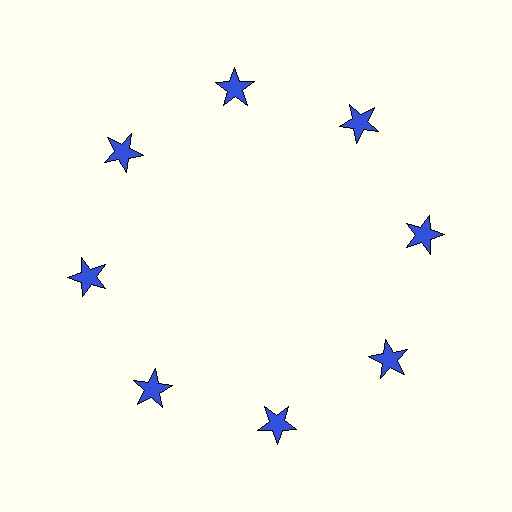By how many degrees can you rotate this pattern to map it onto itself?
The pattern maps onto itself every 45 degrees of rotation.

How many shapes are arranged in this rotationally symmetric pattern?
There are 8 shapes, arranged in 8 groups of 1.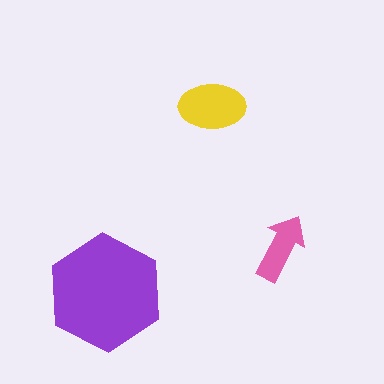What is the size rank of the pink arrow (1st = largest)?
3rd.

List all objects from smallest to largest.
The pink arrow, the yellow ellipse, the purple hexagon.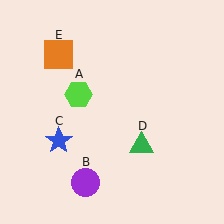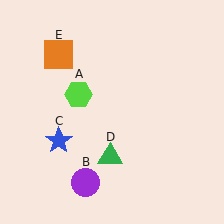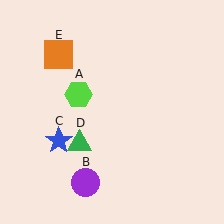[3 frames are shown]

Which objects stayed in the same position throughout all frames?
Lime hexagon (object A) and purple circle (object B) and blue star (object C) and orange square (object E) remained stationary.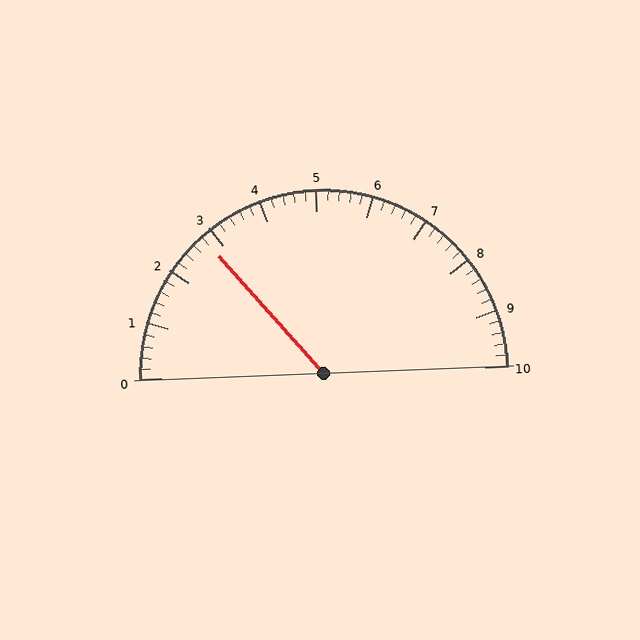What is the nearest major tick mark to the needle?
The nearest major tick mark is 3.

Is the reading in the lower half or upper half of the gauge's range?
The reading is in the lower half of the range (0 to 10).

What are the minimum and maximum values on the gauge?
The gauge ranges from 0 to 10.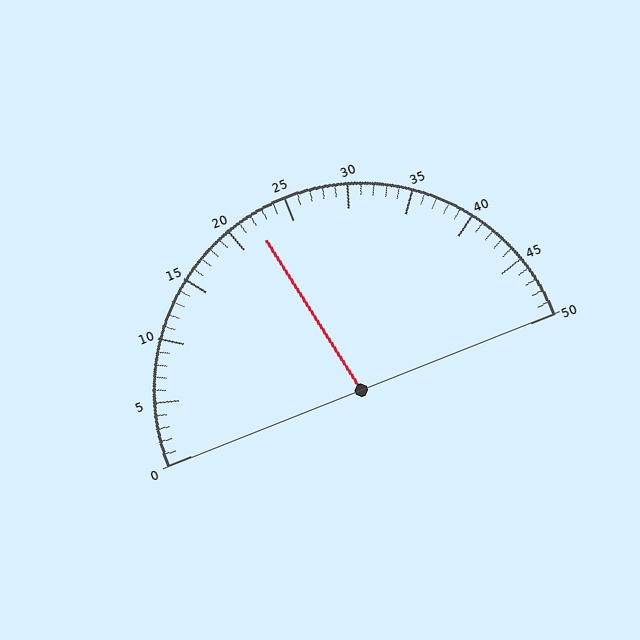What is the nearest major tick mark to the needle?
The nearest major tick mark is 20.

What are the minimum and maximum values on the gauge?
The gauge ranges from 0 to 50.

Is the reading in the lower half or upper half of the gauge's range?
The reading is in the lower half of the range (0 to 50).